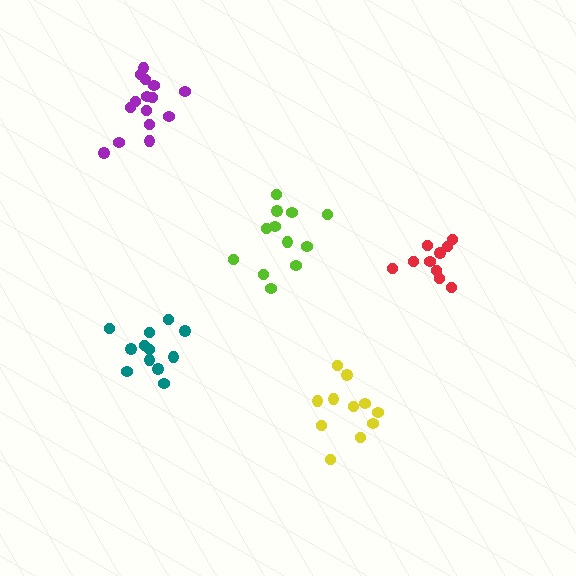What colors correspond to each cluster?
The clusters are colored: yellow, red, purple, teal, lime.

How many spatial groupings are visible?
There are 5 spatial groupings.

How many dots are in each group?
Group 1: 11 dots, Group 2: 10 dots, Group 3: 15 dots, Group 4: 12 dots, Group 5: 12 dots (60 total).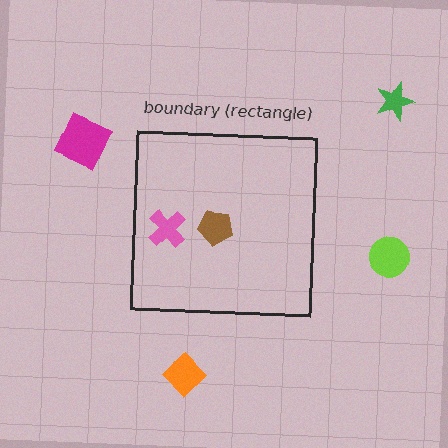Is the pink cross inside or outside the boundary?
Inside.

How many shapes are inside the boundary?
2 inside, 4 outside.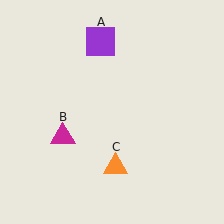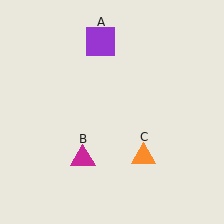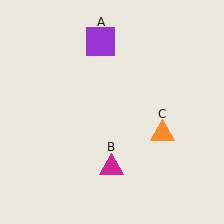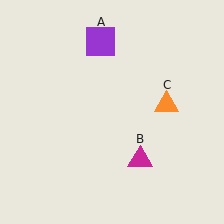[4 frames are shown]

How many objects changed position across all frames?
2 objects changed position: magenta triangle (object B), orange triangle (object C).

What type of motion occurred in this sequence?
The magenta triangle (object B), orange triangle (object C) rotated counterclockwise around the center of the scene.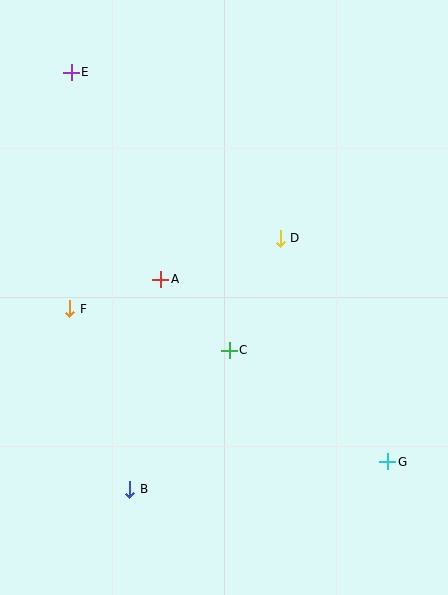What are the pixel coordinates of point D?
Point D is at (280, 238).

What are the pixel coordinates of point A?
Point A is at (161, 279).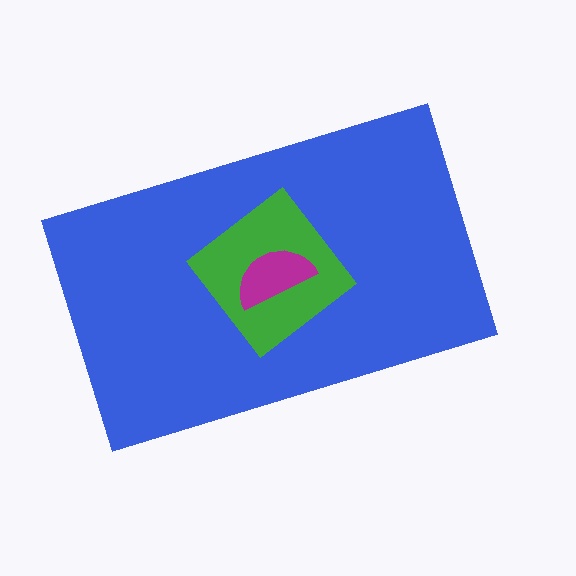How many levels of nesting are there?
3.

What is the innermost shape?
The magenta semicircle.